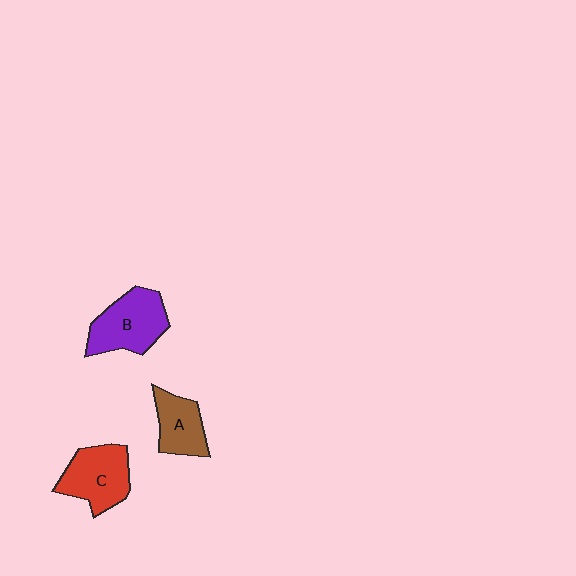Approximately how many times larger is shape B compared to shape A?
Approximately 1.4 times.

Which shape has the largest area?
Shape B (purple).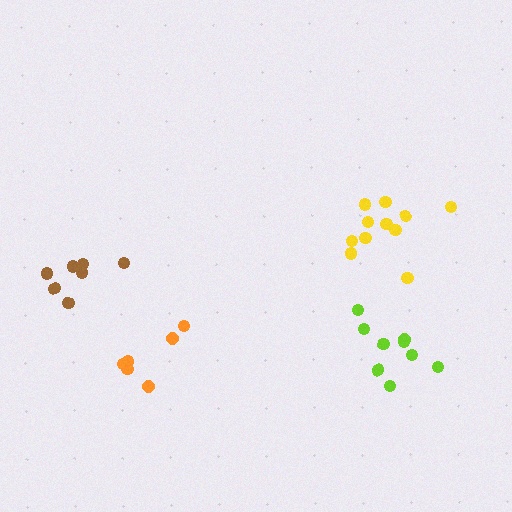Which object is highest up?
The yellow cluster is topmost.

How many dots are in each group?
Group 1: 9 dots, Group 2: 7 dots, Group 3: 11 dots, Group 4: 6 dots (33 total).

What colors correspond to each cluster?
The clusters are colored: lime, brown, yellow, orange.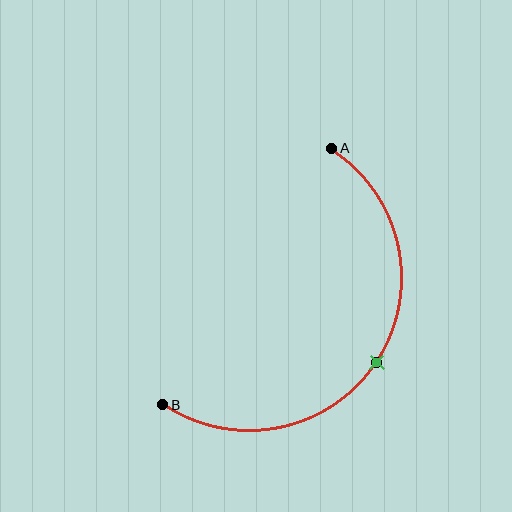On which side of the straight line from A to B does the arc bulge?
The arc bulges to the right of the straight line connecting A and B.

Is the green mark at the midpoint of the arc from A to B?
Yes. The green mark lies on the arc at equal arc-length from both A and B — it is the arc midpoint.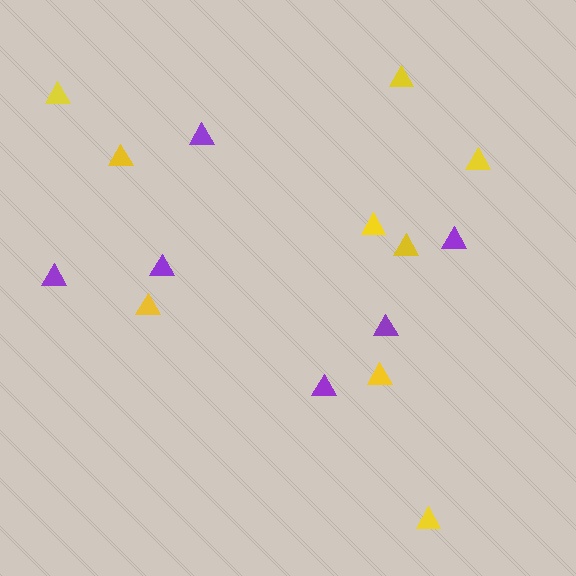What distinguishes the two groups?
There are 2 groups: one group of purple triangles (6) and one group of yellow triangles (9).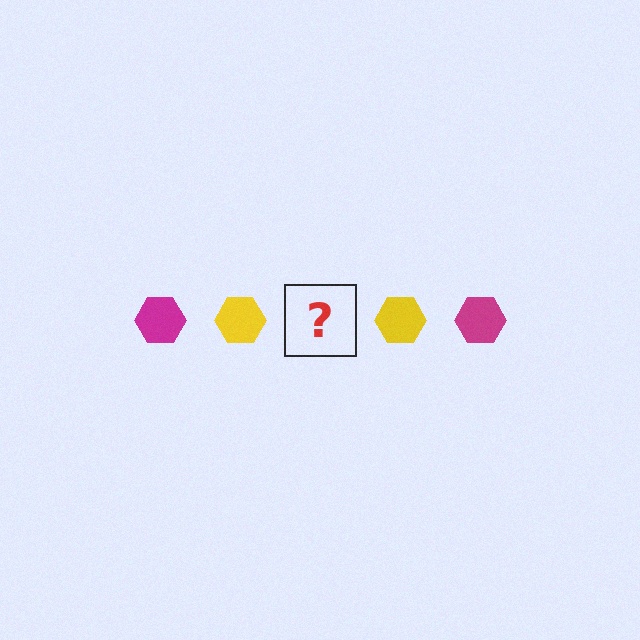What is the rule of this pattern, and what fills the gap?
The rule is that the pattern cycles through magenta, yellow hexagons. The gap should be filled with a magenta hexagon.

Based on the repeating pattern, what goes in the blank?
The blank should be a magenta hexagon.